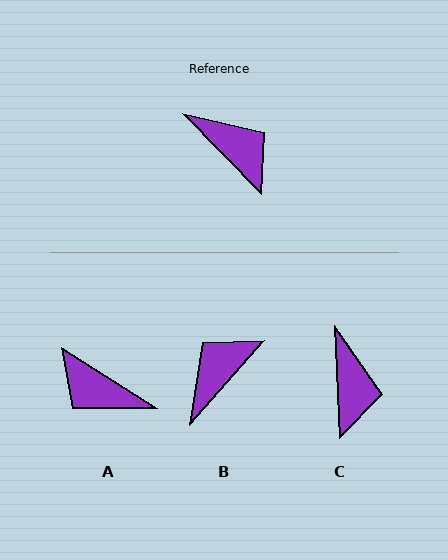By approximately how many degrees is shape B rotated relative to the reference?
Approximately 94 degrees counter-clockwise.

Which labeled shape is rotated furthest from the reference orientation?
A, about 167 degrees away.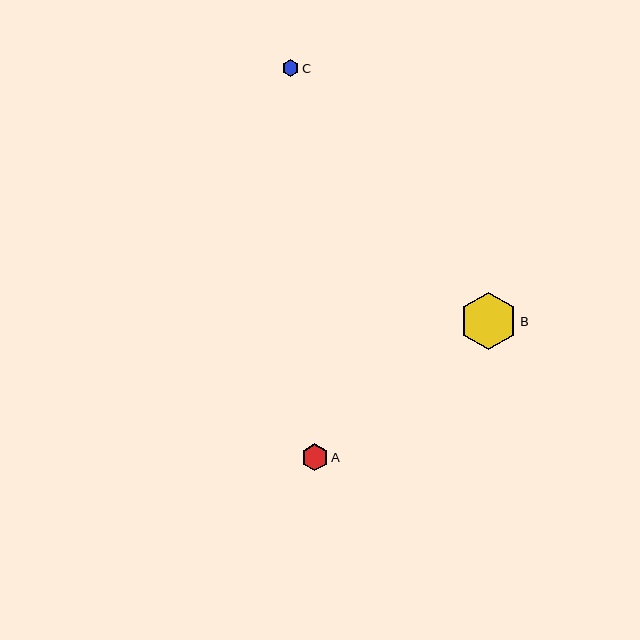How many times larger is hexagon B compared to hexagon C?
Hexagon B is approximately 3.5 times the size of hexagon C.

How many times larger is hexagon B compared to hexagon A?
Hexagon B is approximately 2.1 times the size of hexagon A.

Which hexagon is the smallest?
Hexagon C is the smallest with a size of approximately 16 pixels.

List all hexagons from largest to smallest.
From largest to smallest: B, A, C.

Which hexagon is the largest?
Hexagon B is the largest with a size of approximately 57 pixels.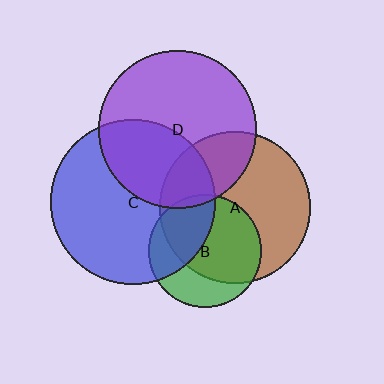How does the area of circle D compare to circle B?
Approximately 2.0 times.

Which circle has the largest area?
Circle C (blue).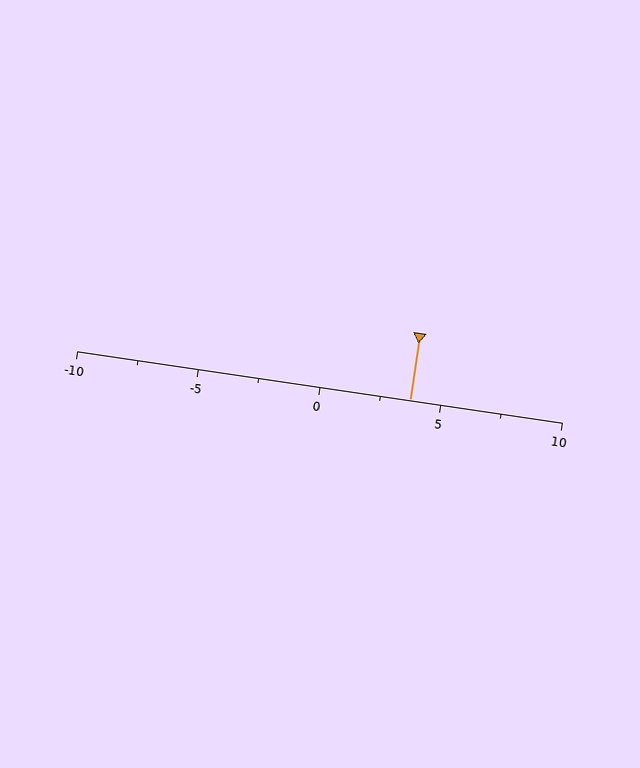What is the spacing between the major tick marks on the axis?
The major ticks are spaced 5 apart.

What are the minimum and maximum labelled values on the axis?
The axis runs from -10 to 10.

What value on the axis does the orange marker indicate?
The marker indicates approximately 3.8.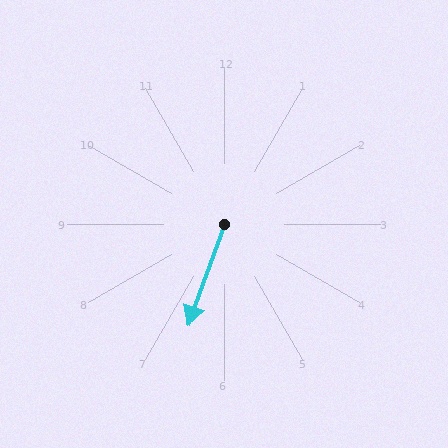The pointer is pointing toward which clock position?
Roughly 7 o'clock.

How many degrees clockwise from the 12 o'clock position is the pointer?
Approximately 200 degrees.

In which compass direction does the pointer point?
South.